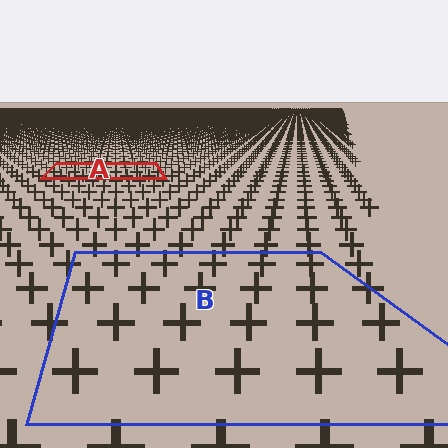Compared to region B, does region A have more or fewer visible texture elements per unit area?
Region A has more texture elements per unit area — they are packed more densely because it is farther away.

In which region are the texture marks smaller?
The texture marks are smaller in region A, because it is farther away.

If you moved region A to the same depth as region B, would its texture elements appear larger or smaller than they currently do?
They would appear larger. At a closer depth, the same texture elements are projected at a bigger on-screen size.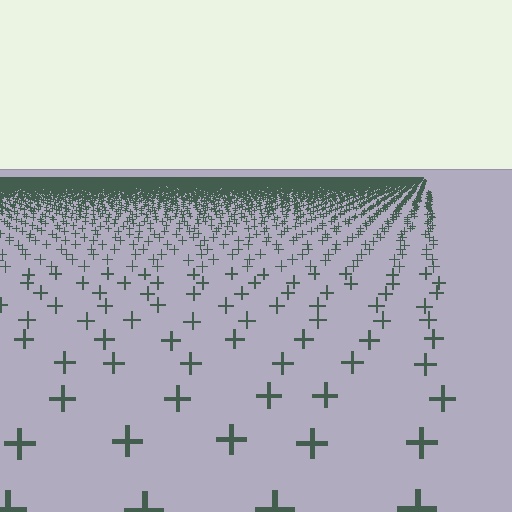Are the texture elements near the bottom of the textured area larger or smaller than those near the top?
Larger. Near the bottom, elements are closer to the viewer and appear at a bigger on-screen size.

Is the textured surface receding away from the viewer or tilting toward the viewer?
The surface is receding away from the viewer. Texture elements get smaller and denser toward the top.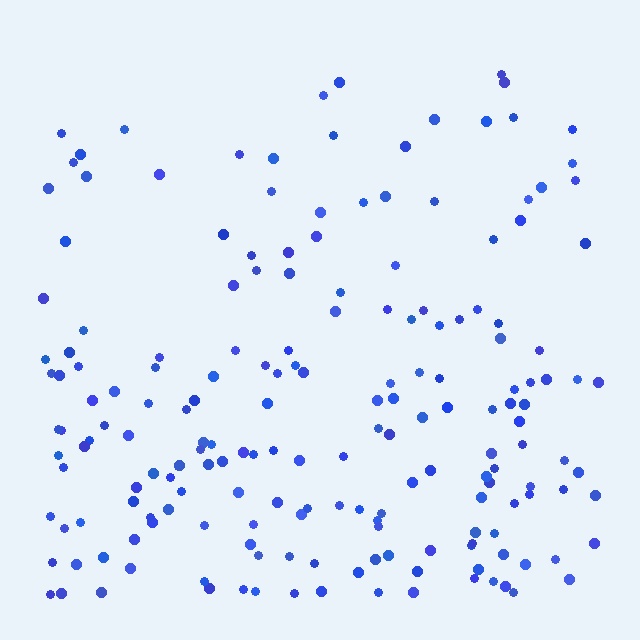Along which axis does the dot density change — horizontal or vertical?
Vertical.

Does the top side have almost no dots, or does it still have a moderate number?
Still a moderate number, just noticeably fewer than the bottom.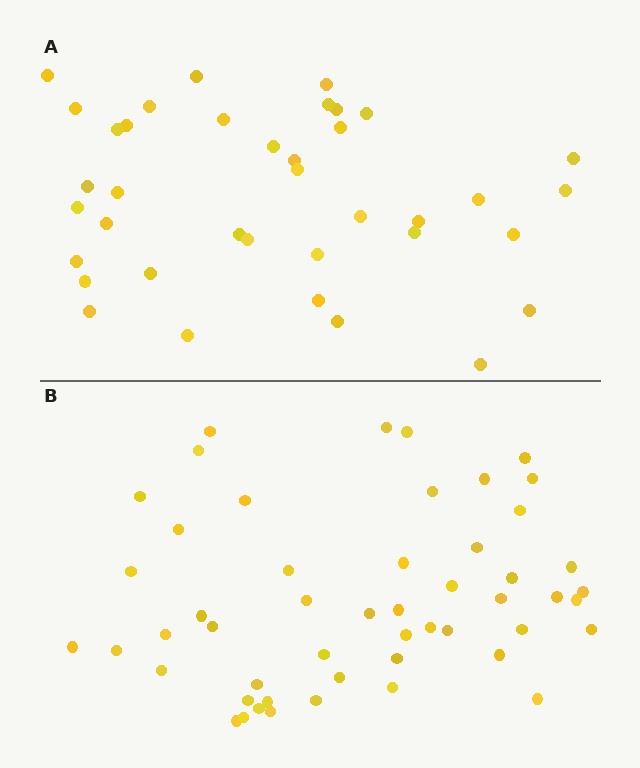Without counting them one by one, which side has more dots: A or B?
Region B (the bottom region) has more dots.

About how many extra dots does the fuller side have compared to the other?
Region B has approximately 15 more dots than region A.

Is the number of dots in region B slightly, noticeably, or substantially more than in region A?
Region B has noticeably more, but not dramatically so. The ratio is roughly 1.3 to 1.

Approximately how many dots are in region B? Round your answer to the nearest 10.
About 50 dots. (The exact count is 51, which rounds to 50.)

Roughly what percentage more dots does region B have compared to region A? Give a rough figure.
About 35% more.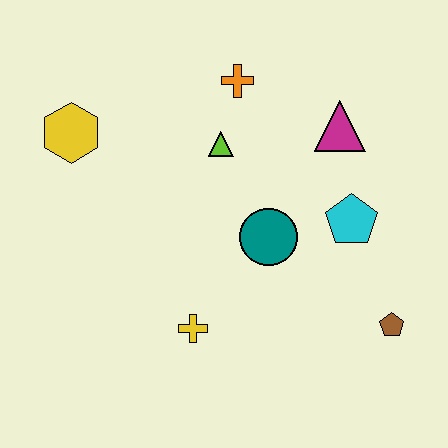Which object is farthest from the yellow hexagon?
The brown pentagon is farthest from the yellow hexagon.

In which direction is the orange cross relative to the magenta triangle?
The orange cross is to the left of the magenta triangle.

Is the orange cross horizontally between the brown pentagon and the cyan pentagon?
No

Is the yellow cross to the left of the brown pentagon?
Yes